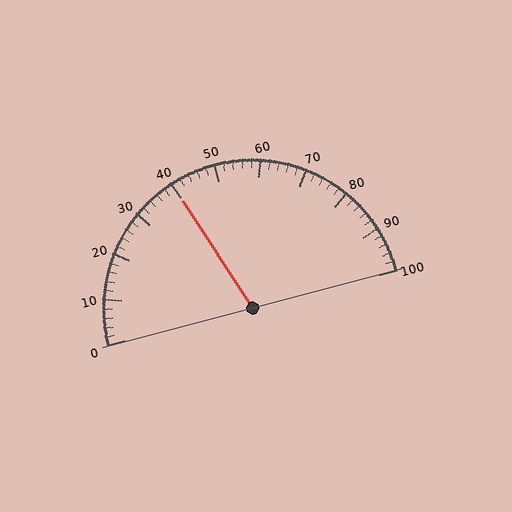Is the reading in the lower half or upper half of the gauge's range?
The reading is in the lower half of the range (0 to 100).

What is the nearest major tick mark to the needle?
The nearest major tick mark is 40.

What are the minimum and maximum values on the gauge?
The gauge ranges from 0 to 100.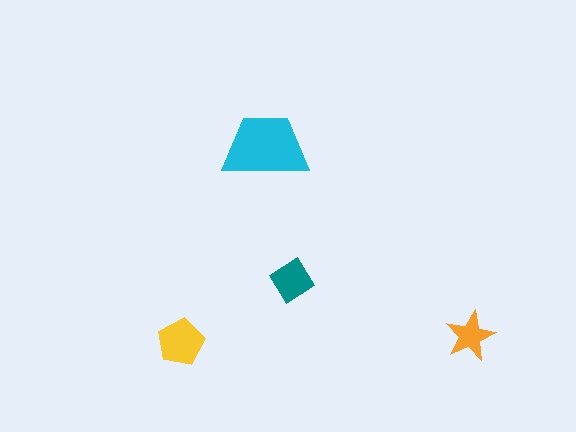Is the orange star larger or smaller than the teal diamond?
Smaller.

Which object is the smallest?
The orange star.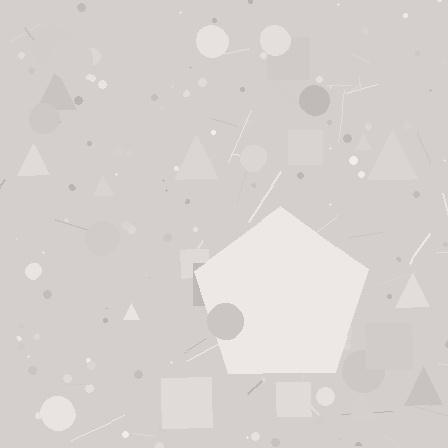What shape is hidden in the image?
A pentagon is hidden in the image.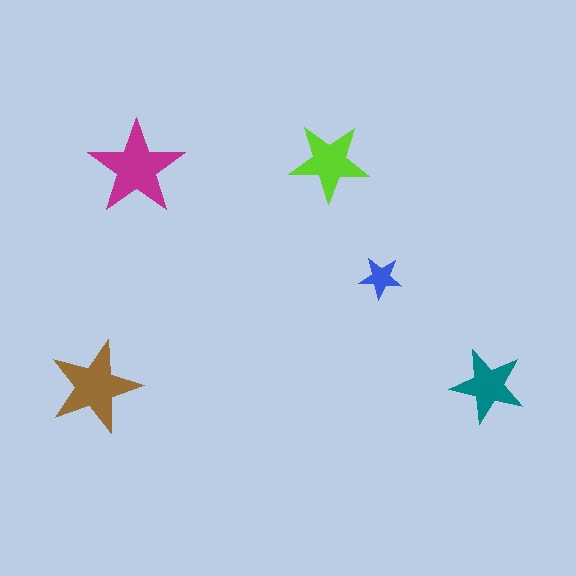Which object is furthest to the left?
The brown star is leftmost.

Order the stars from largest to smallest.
the magenta one, the brown one, the lime one, the teal one, the blue one.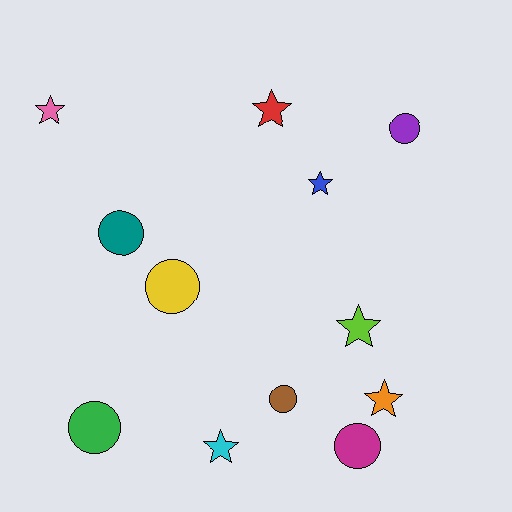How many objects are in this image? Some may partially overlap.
There are 12 objects.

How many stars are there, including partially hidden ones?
There are 6 stars.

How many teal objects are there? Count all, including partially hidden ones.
There is 1 teal object.